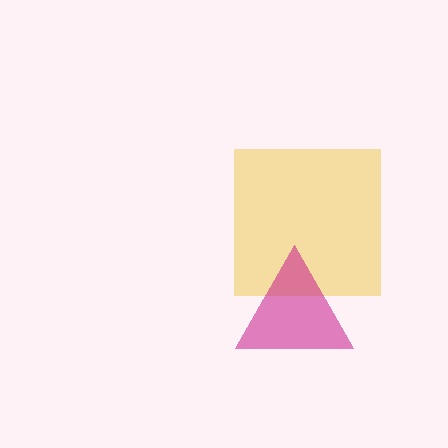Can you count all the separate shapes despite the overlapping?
Yes, there are 2 separate shapes.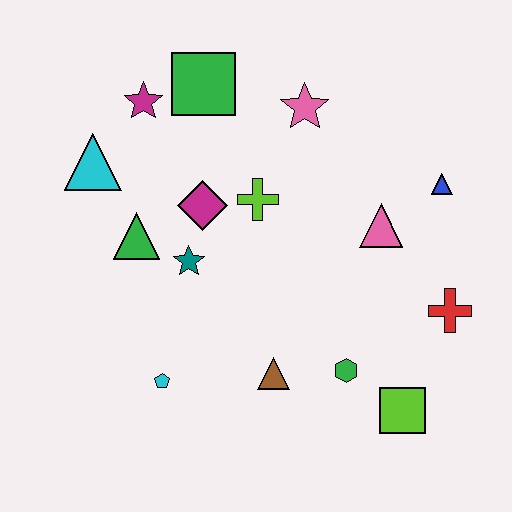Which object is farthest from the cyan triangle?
The lime square is farthest from the cyan triangle.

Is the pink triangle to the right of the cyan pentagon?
Yes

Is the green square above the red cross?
Yes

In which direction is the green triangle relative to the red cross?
The green triangle is to the left of the red cross.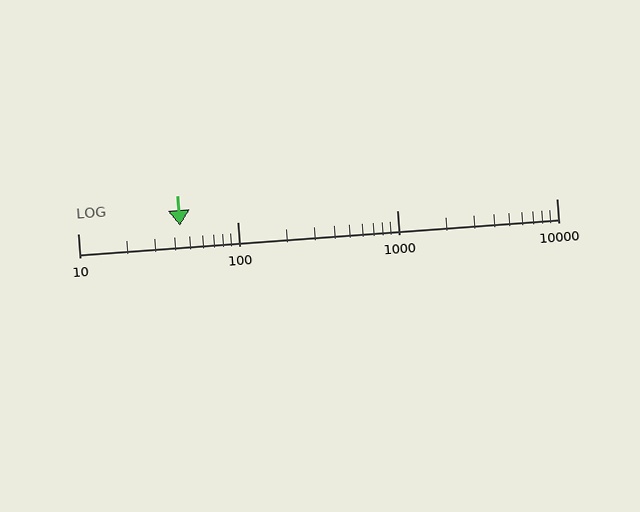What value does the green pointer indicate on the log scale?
The pointer indicates approximately 44.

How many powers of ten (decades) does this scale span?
The scale spans 3 decades, from 10 to 10000.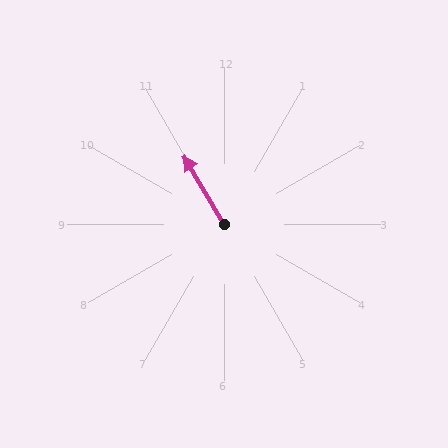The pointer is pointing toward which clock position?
Roughly 11 o'clock.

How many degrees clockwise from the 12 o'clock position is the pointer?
Approximately 329 degrees.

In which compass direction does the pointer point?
Northwest.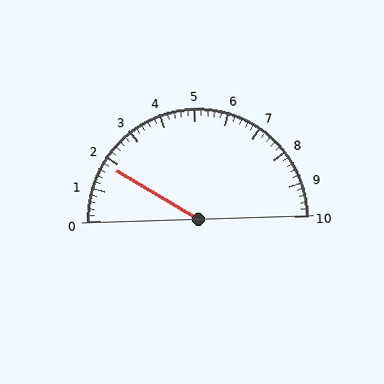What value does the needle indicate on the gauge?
The needle indicates approximately 1.8.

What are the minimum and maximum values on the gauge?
The gauge ranges from 0 to 10.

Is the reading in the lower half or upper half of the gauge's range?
The reading is in the lower half of the range (0 to 10).